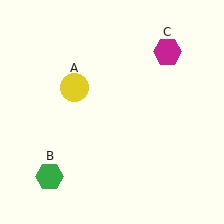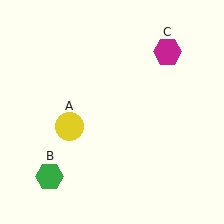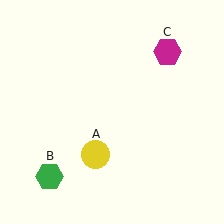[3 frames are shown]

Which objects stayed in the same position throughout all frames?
Green hexagon (object B) and magenta hexagon (object C) remained stationary.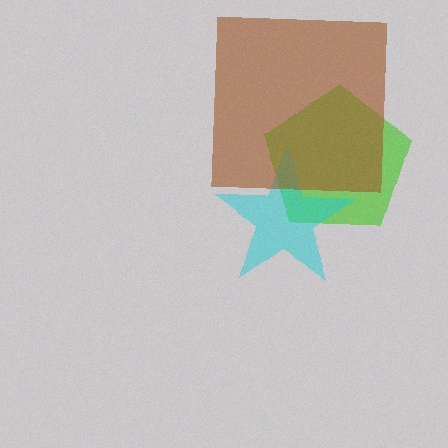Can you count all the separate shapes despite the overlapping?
Yes, there are 3 separate shapes.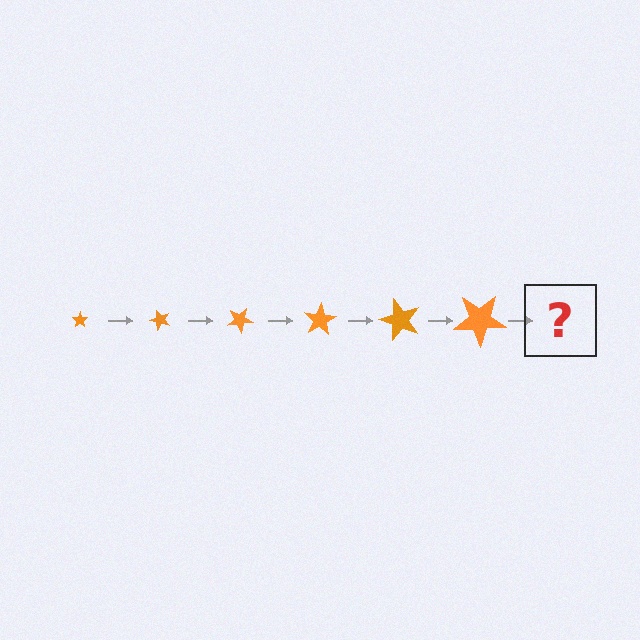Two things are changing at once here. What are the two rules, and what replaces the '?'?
The two rules are that the star grows larger each step and it rotates 50 degrees each step. The '?' should be a star, larger than the previous one and rotated 300 degrees from the start.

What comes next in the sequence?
The next element should be a star, larger than the previous one and rotated 300 degrees from the start.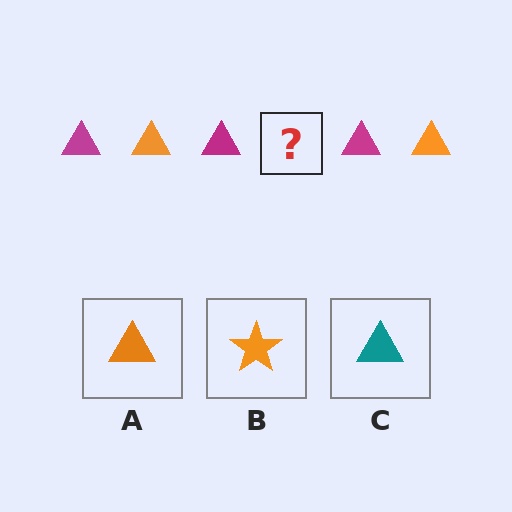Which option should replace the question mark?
Option A.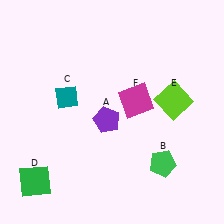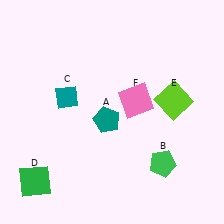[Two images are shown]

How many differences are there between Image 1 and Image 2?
There are 2 differences between the two images.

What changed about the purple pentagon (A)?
In Image 1, A is purple. In Image 2, it changed to teal.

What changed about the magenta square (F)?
In Image 1, F is magenta. In Image 2, it changed to pink.